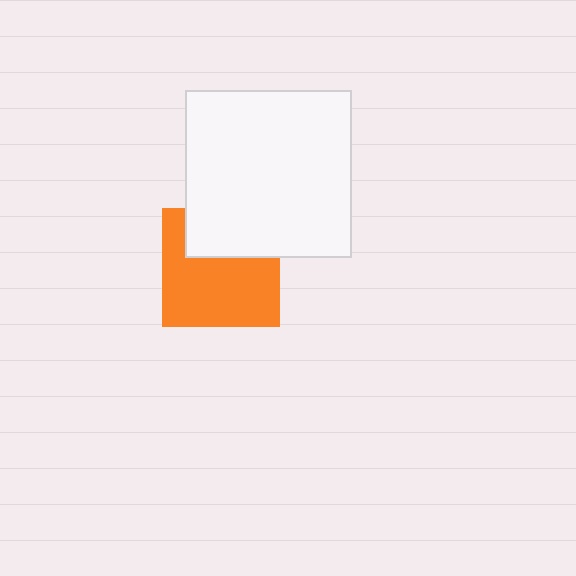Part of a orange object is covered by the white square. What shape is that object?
It is a square.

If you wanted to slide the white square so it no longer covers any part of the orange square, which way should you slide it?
Slide it up — that is the most direct way to separate the two shapes.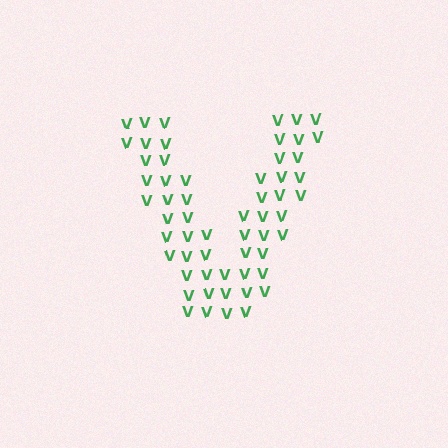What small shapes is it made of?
It is made of small letter V's.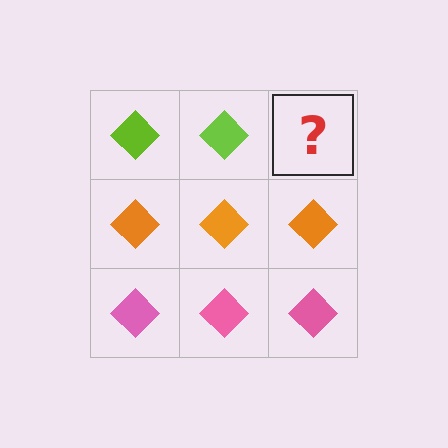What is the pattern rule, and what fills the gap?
The rule is that each row has a consistent color. The gap should be filled with a lime diamond.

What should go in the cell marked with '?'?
The missing cell should contain a lime diamond.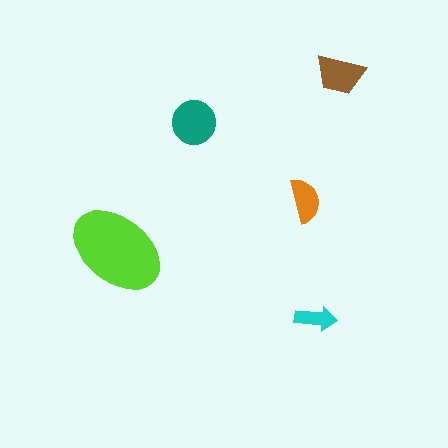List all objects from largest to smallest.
The lime ellipse, the teal circle, the brown trapezoid, the orange semicircle, the cyan arrow.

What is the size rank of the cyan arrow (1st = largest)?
5th.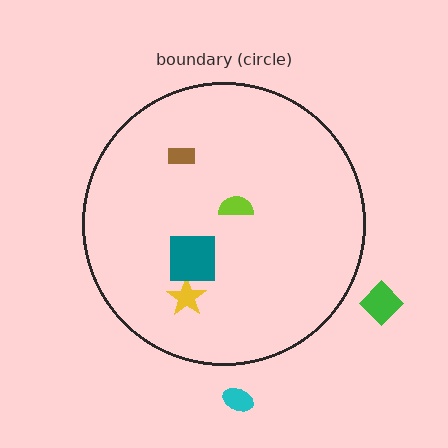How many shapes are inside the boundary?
4 inside, 2 outside.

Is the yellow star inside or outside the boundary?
Inside.